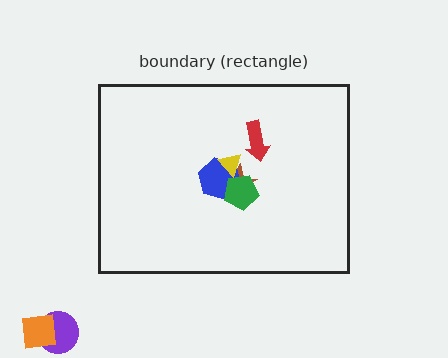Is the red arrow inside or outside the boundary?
Inside.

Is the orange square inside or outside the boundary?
Outside.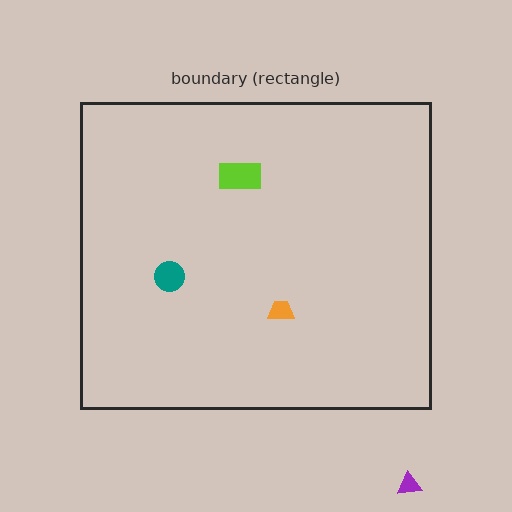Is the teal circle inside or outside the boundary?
Inside.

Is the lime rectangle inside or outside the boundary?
Inside.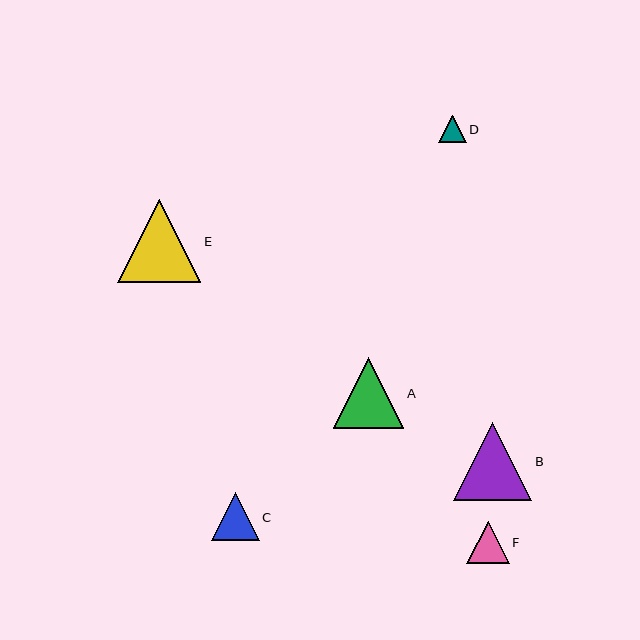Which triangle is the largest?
Triangle E is the largest with a size of approximately 83 pixels.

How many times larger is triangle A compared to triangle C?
Triangle A is approximately 1.5 times the size of triangle C.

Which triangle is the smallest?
Triangle D is the smallest with a size of approximately 27 pixels.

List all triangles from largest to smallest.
From largest to smallest: E, B, A, C, F, D.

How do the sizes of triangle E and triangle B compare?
Triangle E and triangle B are approximately the same size.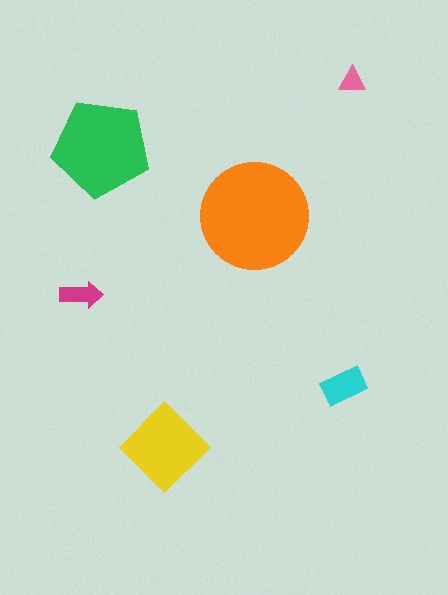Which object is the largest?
The orange circle.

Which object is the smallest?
The pink triangle.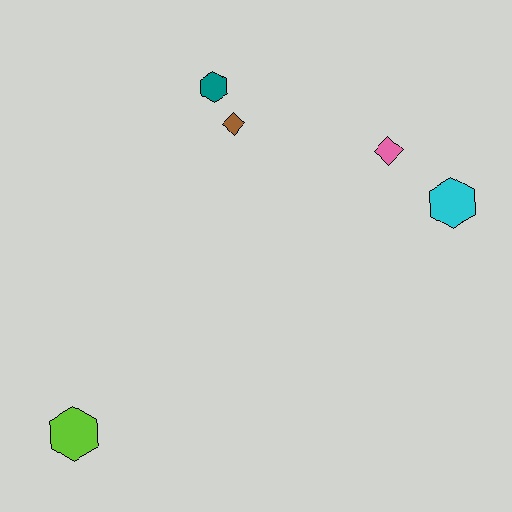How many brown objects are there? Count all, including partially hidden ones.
There is 1 brown object.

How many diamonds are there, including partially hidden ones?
There are 2 diamonds.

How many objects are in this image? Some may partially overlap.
There are 5 objects.